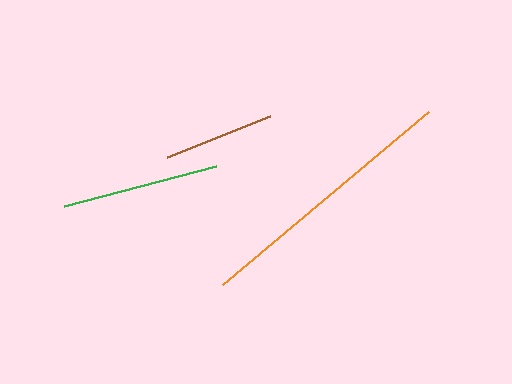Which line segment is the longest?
The orange line is the longest at approximately 270 pixels.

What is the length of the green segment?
The green segment is approximately 158 pixels long.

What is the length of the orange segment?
The orange segment is approximately 270 pixels long.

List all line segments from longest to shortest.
From longest to shortest: orange, green, brown.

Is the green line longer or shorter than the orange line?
The orange line is longer than the green line.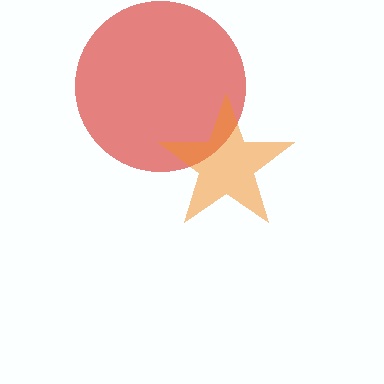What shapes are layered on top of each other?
The layered shapes are: a red circle, an orange star.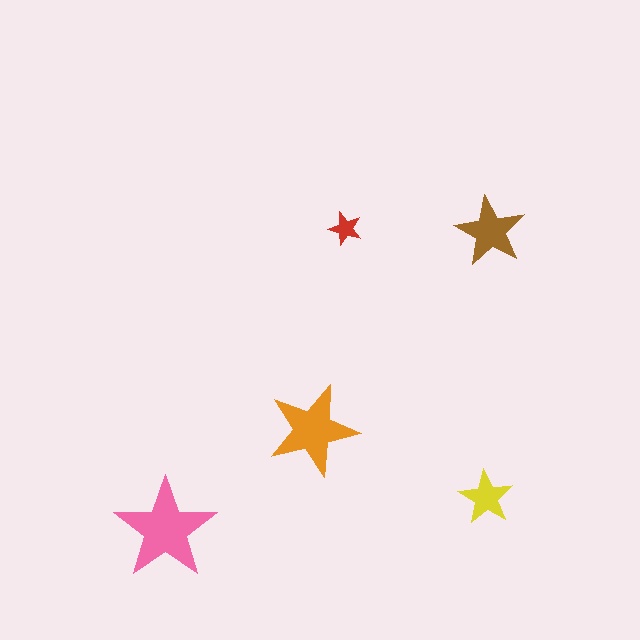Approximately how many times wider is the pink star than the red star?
About 3 times wider.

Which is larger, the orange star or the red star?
The orange one.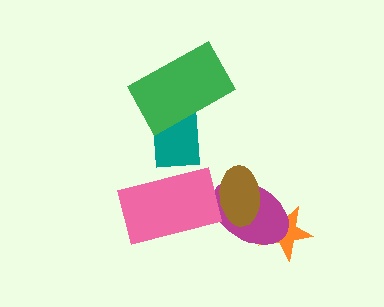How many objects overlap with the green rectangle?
1 object overlaps with the green rectangle.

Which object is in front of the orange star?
The magenta ellipse is in front of the orange star.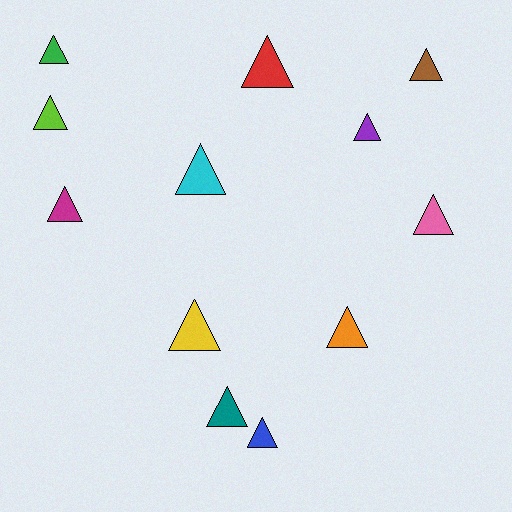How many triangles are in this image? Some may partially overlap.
There are 12 triangles.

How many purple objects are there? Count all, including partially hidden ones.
There is 1 purple object.